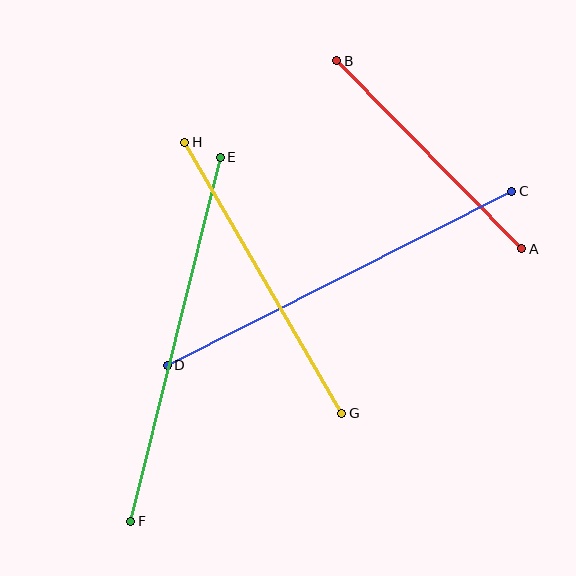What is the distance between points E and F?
The distance is approximately 374 pixels.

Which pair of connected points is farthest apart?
Points C and D are farthest apart.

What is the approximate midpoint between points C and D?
The midpoint is at approximately (339, 278) pixels.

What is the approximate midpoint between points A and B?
The midpoint is at approximately (429, 155) pixels.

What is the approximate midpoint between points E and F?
The midpoint is at approximately (176, 339) pixels.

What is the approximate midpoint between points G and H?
The midpoint is at approximately (263, 278) pixels.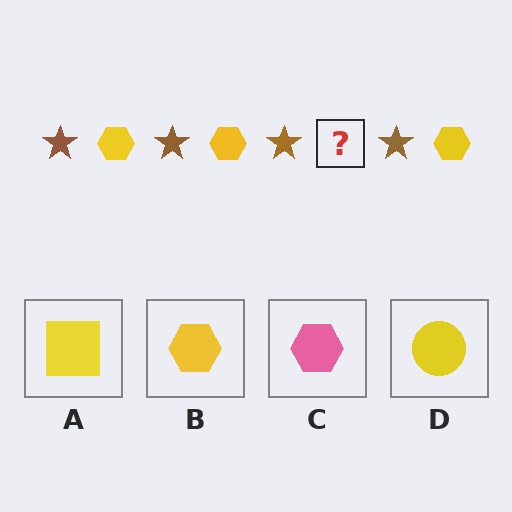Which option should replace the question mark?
Option B.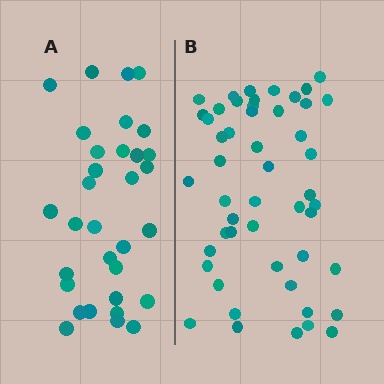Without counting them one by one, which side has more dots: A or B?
Region B (the right region) has more dots.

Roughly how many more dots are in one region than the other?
Region B has approximately 20 more dots than region A.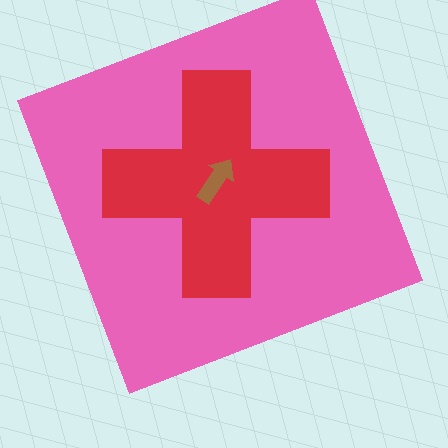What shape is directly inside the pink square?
The red cross.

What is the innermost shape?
The brown arrow.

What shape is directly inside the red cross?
The brown arrow.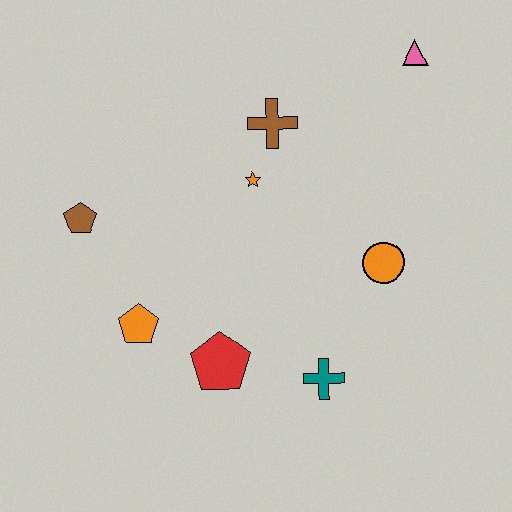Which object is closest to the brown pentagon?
The orange pentagon is closest to the brown pentagon.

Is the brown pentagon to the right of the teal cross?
No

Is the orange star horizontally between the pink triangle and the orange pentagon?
Yes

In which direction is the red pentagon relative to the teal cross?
The red pentagon is to the left of the teal cross.